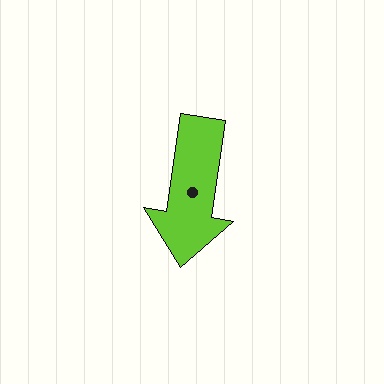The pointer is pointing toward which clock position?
Roughly 6 o'clock.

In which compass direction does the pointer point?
South.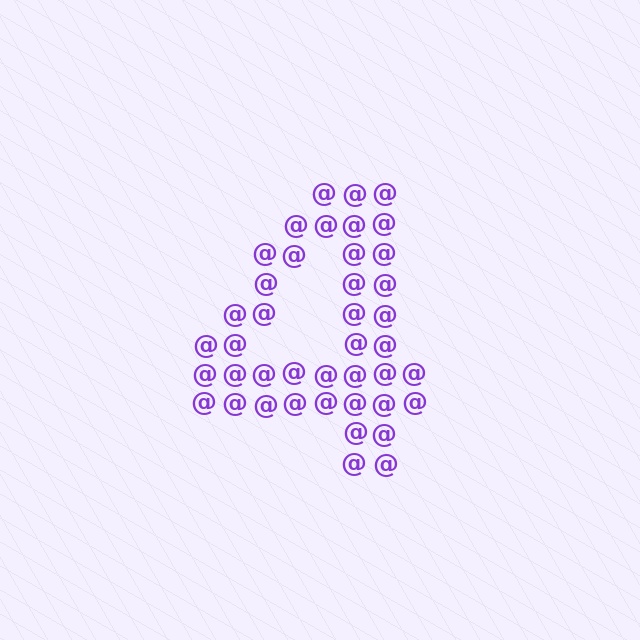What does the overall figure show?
The overall figure shows the digit 4.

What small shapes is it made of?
It is made of small at signs.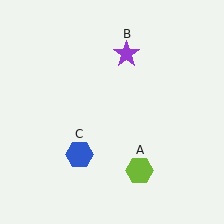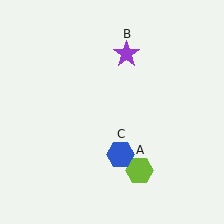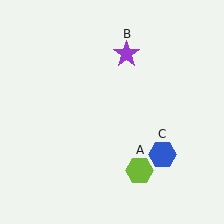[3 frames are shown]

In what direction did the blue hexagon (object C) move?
The blue hexagon (object C) moved right.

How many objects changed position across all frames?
1 object changed position: blue hexagon (object C).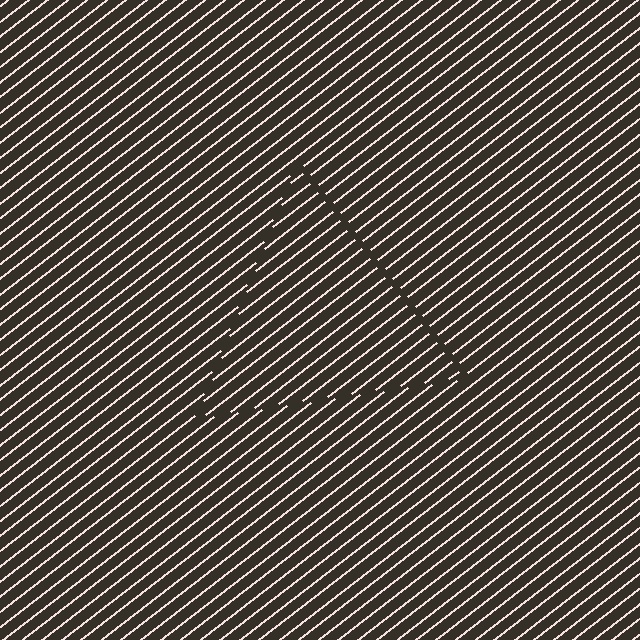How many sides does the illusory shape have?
3 sides — the line-ends trace a triangle.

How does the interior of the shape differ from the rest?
The interior of the shape contains the same grating, shifted by half a period — the contour is defined by the phase discontinuity where line-ends from the inner and outer gratings abut.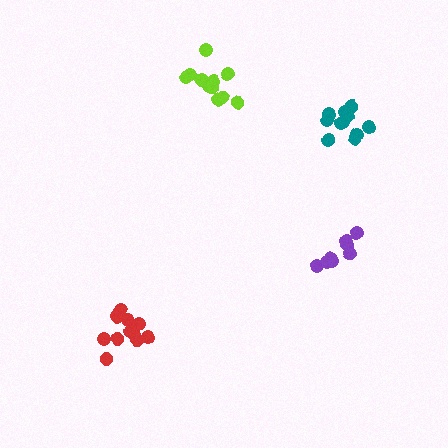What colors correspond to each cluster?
The clusters are colored: purple, teal, red, lime.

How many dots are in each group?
Group 1: 8 dots, Group 2: 11 dots, Group 3: 11 dots, Group 4: 11 dots (41 total).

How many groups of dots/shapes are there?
There are 4 groups.